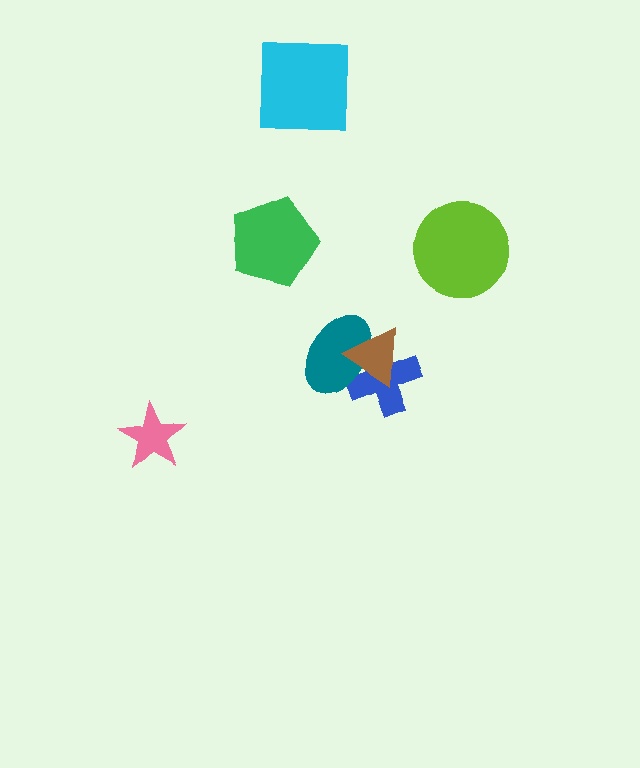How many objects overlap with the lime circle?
0 objects overlap with the lime circle.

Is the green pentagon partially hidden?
No, no other shape covers it.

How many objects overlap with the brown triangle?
2 objects overlap with the brown triangle.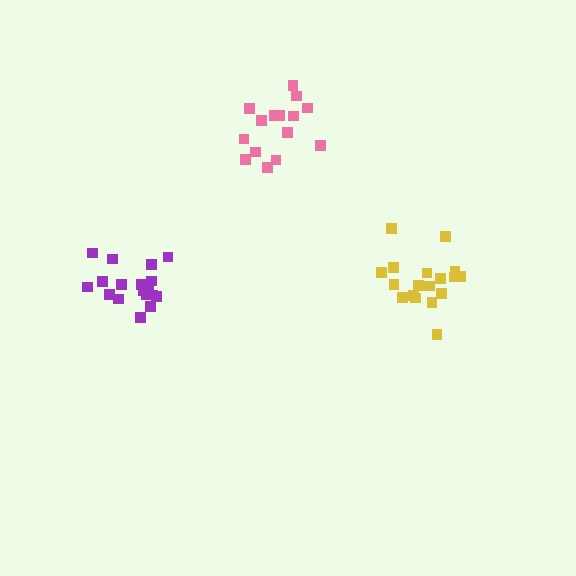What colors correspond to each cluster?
The clusters are colored: yellow, purple, pink.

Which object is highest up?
The pink cluster is topmost.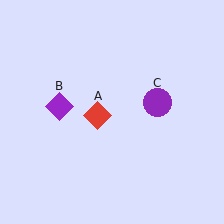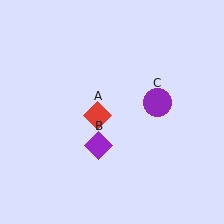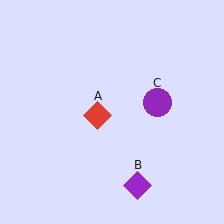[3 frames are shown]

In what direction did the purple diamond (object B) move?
The purple diamond (object B) moved down and to the right.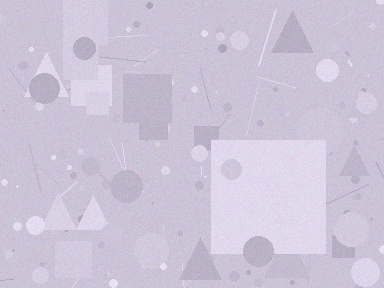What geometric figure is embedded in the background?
A square is embedded in the background.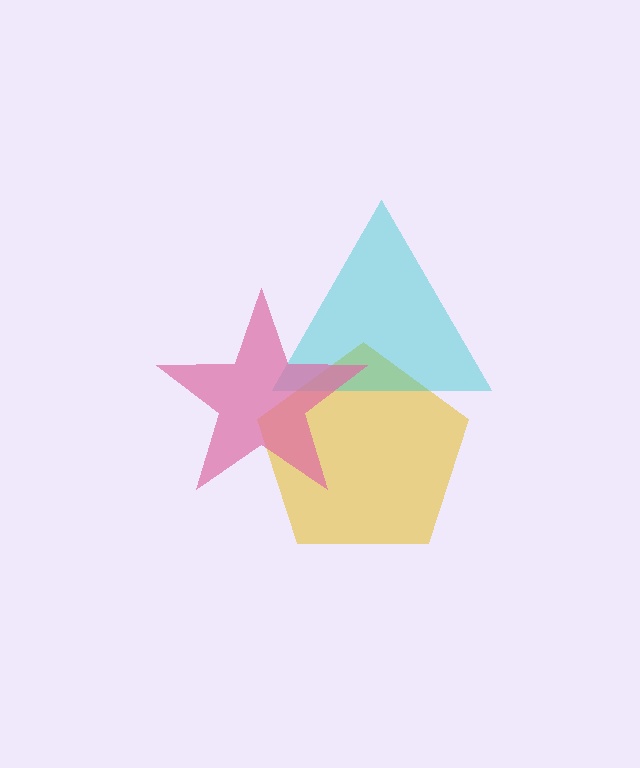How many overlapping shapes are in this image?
There are 3 overlapping shapes in the image.